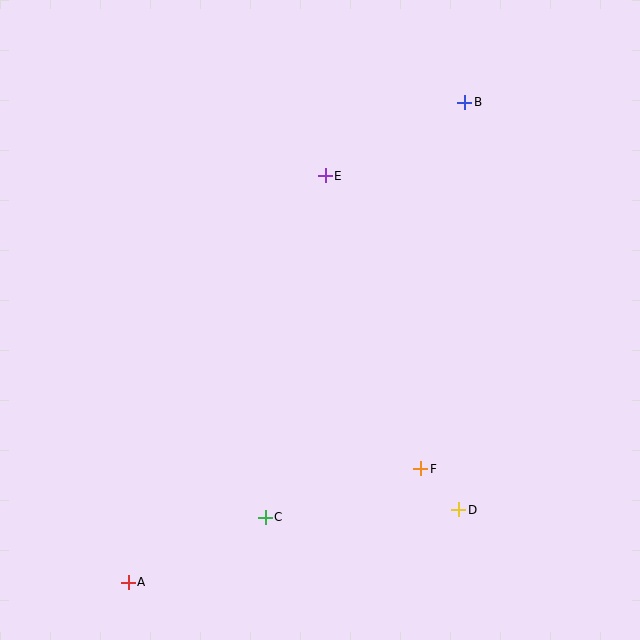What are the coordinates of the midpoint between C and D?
The midpoint between C and D is at (362, 513).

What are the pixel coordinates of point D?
Point D is at (459, 510).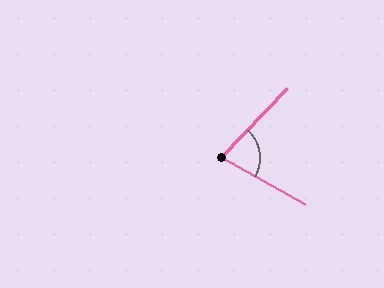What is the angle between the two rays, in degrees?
Approximately 76 degrees.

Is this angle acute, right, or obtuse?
It is acute.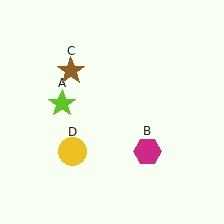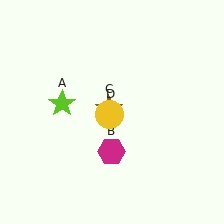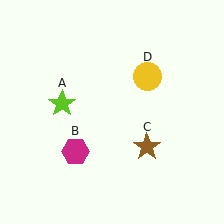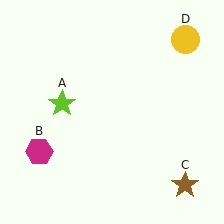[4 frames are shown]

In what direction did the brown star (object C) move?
The brown star (object C) moved down and to the right.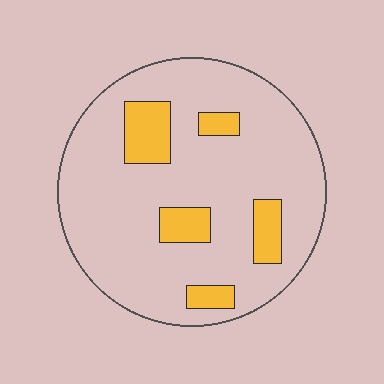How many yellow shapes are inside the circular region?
5.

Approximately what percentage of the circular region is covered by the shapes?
Approximately 15%.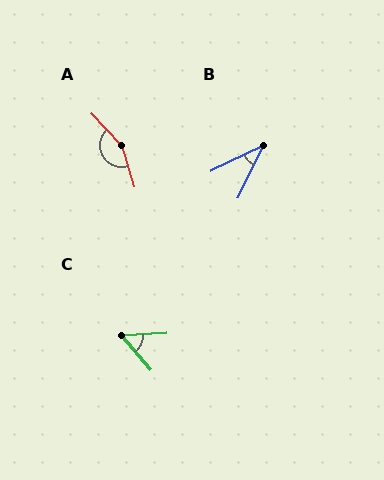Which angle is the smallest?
B, at approximately 38 degrees.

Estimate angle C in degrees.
Approximately 53 degrees.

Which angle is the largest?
A, at approximately 154 degrees.